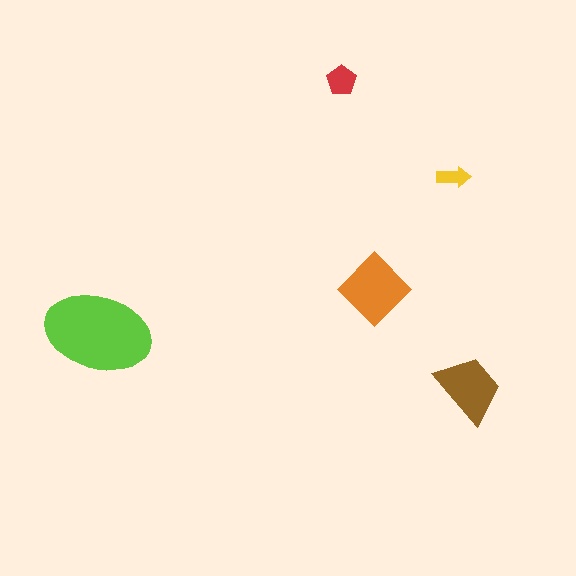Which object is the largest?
The lime ellipse.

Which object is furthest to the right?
The brown trapezoid is rightmost.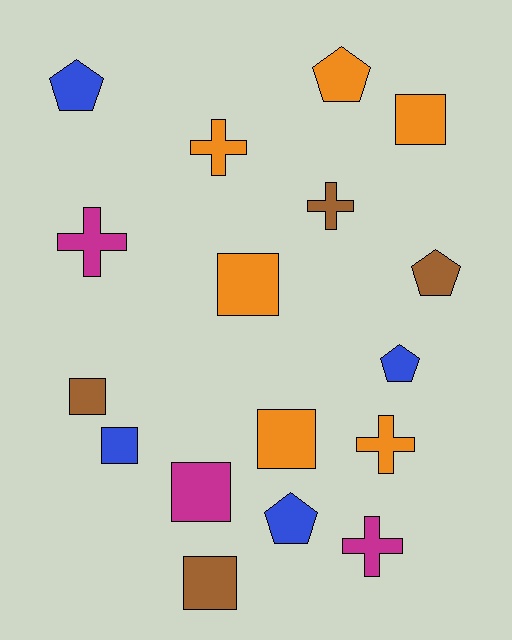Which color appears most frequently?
Orange, with 6 objects.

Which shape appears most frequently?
Square, with 7 objects.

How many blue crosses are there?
There are no blue crosses.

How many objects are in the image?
There are 17 objects.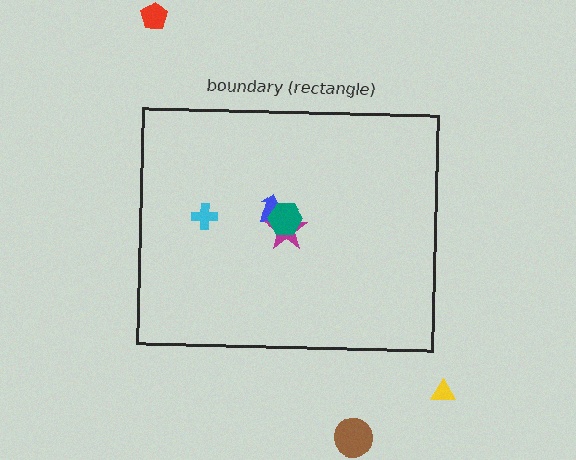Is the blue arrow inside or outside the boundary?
Inside.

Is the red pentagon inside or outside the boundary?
Outside.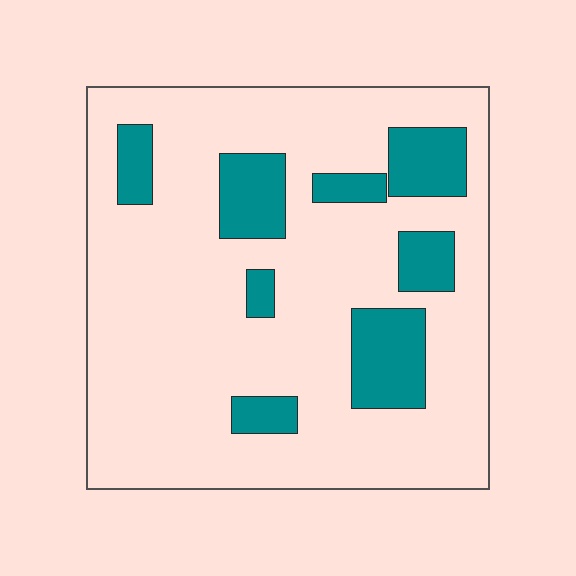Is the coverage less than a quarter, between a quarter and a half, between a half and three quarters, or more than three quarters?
Less than a quarter.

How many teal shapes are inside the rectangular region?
8.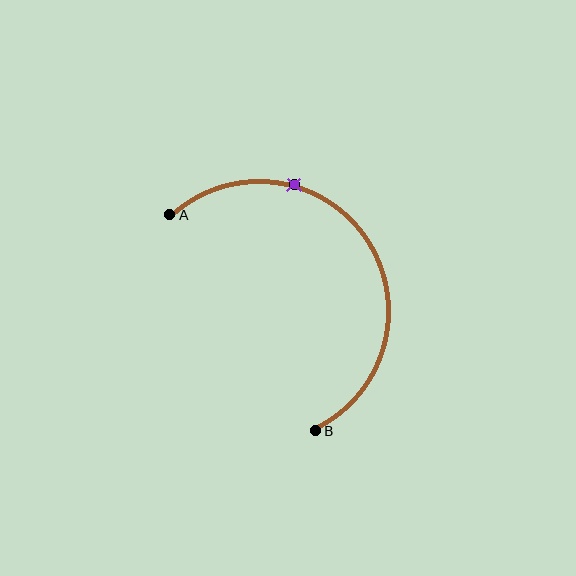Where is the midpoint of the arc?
The arc midpoint is the point on the curve farthest from the straight line joining A and B. It sits above and to the right of that line.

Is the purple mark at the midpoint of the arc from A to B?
No. The purple mark lies on the arc but is closer to endpoint A. The arc midpoint would be at the point on the curve equidistant along the arc from both A and B.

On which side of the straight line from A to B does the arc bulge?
The arc bulges above and to the right of the straight line connecting A and B.